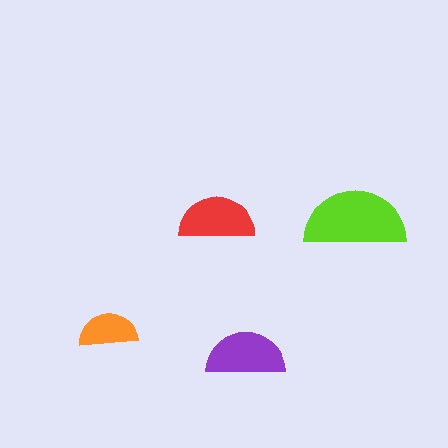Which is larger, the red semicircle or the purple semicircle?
The purple one.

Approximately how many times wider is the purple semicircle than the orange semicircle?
About 1.5 times wider.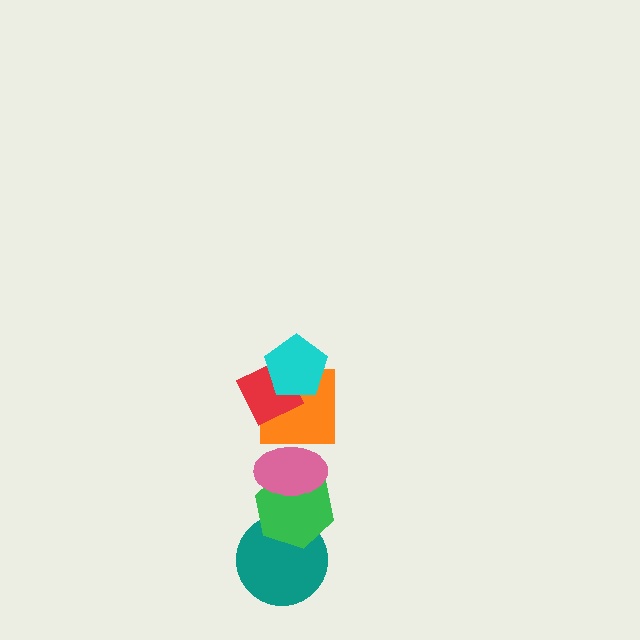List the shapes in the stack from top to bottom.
From top to bottom: the cyan pentagon, the red diamond, the orange square, the pink ellipse, the green hexagon, the teal circle.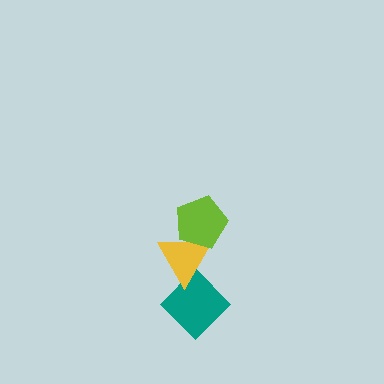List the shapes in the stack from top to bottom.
From top to bottom: the lime pentagon, the yellow triangle, the teal diamond.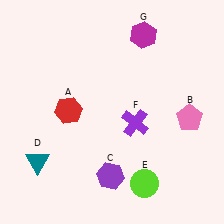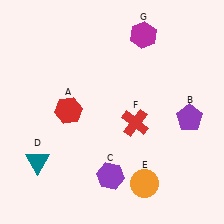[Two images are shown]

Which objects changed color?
B changed from pink to purple. E changed from lime to orange. F changed from purple to red.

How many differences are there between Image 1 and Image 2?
There are 3 differences between the two images.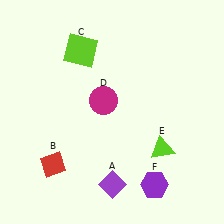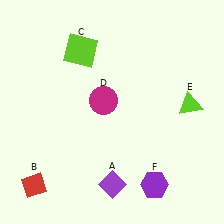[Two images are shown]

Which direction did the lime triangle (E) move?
The lime triangle (E) moved up.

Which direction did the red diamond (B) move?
The red diamond (B) moved down.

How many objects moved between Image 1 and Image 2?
2 objects moved between the two images.